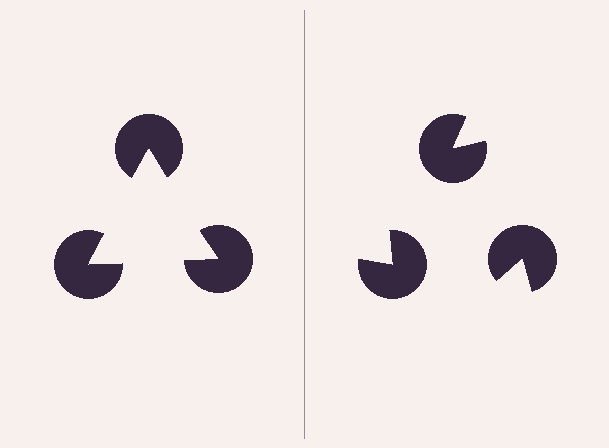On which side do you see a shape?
An illusory triangle appears on the left side. On the right side the wedge cuts are rotated, so no coherent shape forms.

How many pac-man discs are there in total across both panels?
6 — 3 on each side.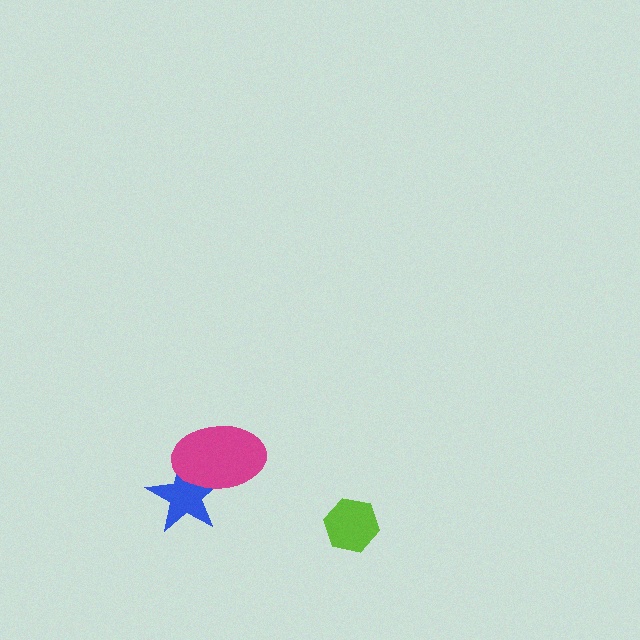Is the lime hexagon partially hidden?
No, no other shape covers it.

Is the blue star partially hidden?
Yes, it is partially covered by another shape.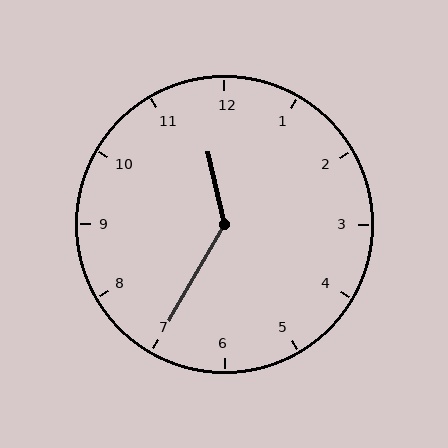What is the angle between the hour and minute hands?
Approximately 138 degrees.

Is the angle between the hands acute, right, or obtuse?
It is obtuse.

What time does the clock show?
11:35.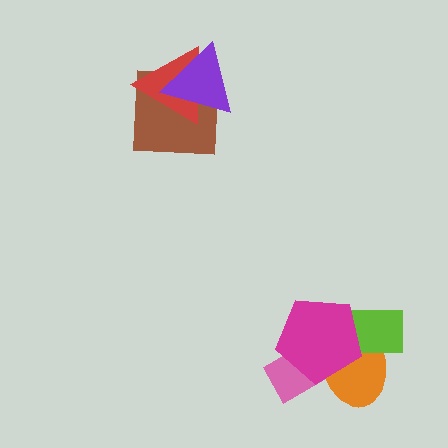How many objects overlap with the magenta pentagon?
3 objects overlap with the magenta pentagon.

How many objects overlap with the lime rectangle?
2 objects overlap with the lime rectangle.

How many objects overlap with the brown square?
2 objects overlap with the brown square.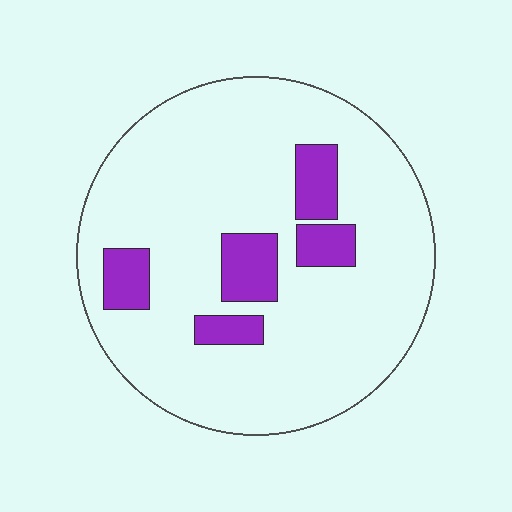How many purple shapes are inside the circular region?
5.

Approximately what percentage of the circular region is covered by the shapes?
Approximately 15%.